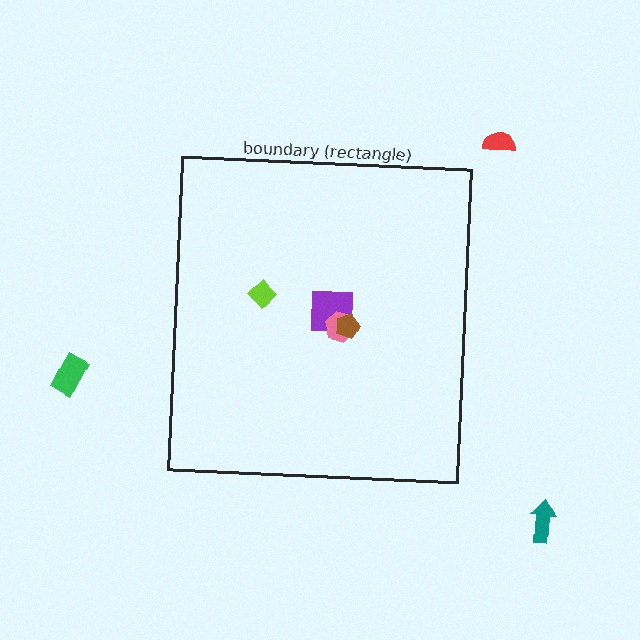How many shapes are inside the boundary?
4 inside, 3 outside.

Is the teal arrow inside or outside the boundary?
Outside.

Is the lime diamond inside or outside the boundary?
Inside.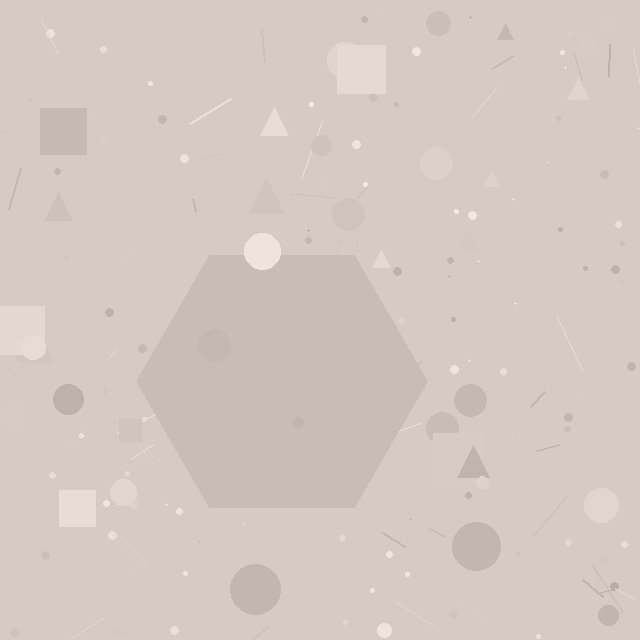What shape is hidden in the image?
A hexagon is hidden in the image.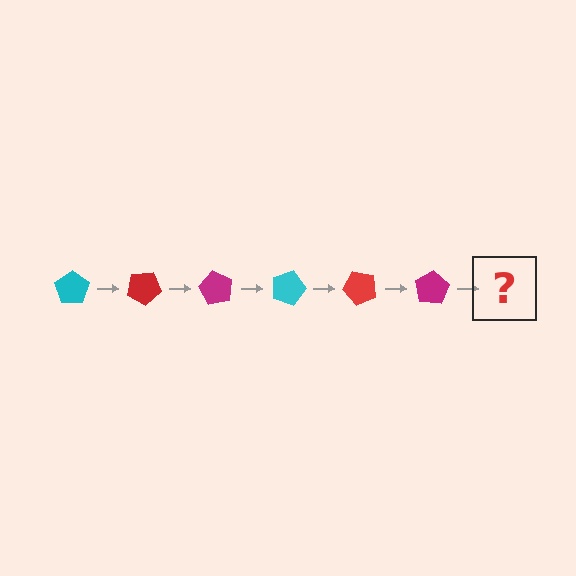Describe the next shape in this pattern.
It should be a cyan pentagon, rotated 180 degrees from the start.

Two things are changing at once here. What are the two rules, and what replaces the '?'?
The two rules are that it rotates 30 degrees each step and the color cycles through cyan, red, and magenta. The '?' should be a cyan pentagon, rotated 180 degrees from the start.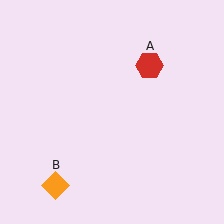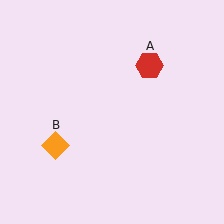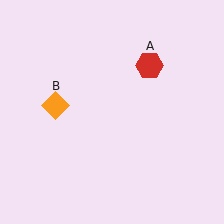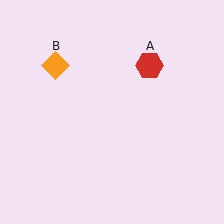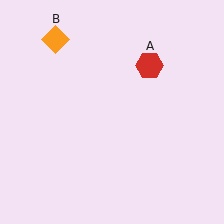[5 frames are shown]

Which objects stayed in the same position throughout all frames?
Red hexagon (object A) remained stationary.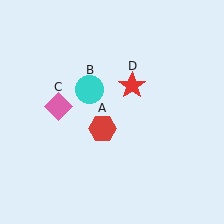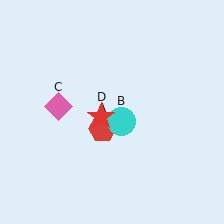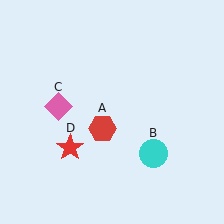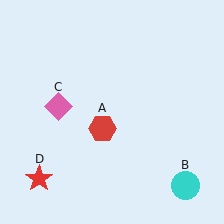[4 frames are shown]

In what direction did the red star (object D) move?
The red star (object D) moved down and to the left.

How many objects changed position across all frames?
2 objects changed position: cyan circle (object B), red star (object D).